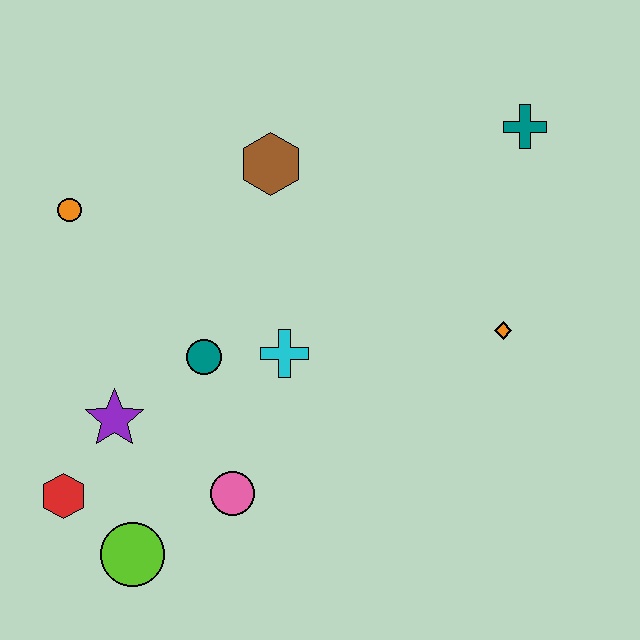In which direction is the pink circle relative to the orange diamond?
The pink circle is to the left of the orange diamond.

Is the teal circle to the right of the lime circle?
Yes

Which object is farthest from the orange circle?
The teal cross is farthest from the orange circle.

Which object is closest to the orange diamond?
The teal cross is closest to the orange diamond.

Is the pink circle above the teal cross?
No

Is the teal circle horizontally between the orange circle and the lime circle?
No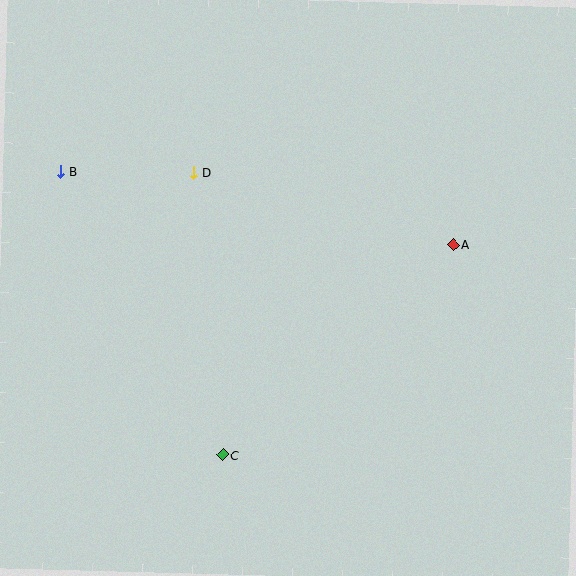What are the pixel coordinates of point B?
Point B is at (61, 172).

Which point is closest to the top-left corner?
Point B is closest to the top-left corner.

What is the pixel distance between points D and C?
The distance between D and C is 284 pixels.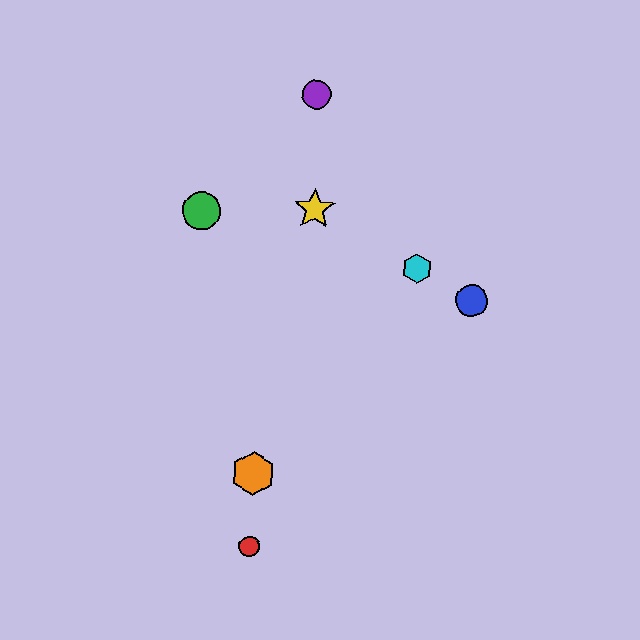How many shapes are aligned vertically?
2 shapes (the red circle, the orange hexagon) are aligned vertically.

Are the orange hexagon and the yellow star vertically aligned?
No, the orange hexagon is at x≈253 and the yellow star is at x≈315.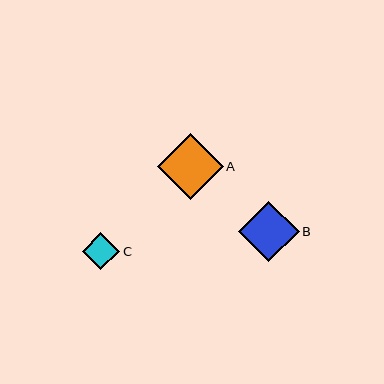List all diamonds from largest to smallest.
From largest to smallest: A, B, C.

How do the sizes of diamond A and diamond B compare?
Diamond A and diamond B are approximately the same size.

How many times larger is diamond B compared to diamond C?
Diamond B is approximately 1.6 times the size of diamond C.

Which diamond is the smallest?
Diamond C is the smallest with a size of approximately 38 pixels.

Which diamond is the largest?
Diamond A is the largest with a size of approximately 66 pixels.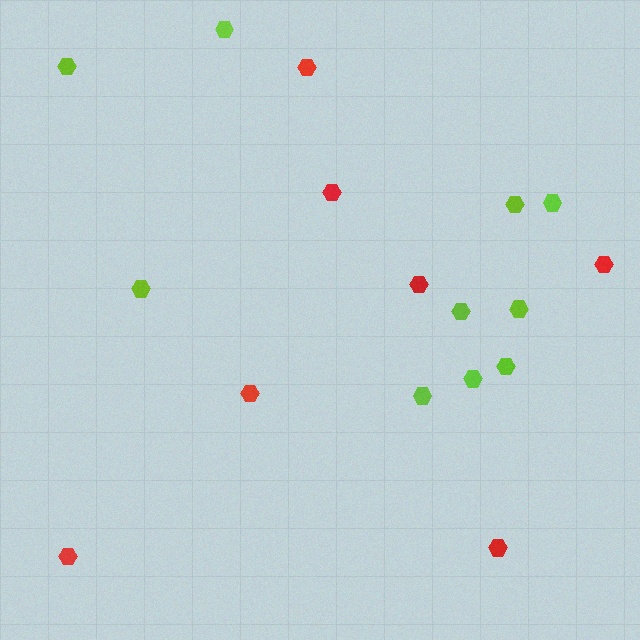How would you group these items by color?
There are 2 groups: one group of red hexagons (7) and one group of lime hexagons (10).